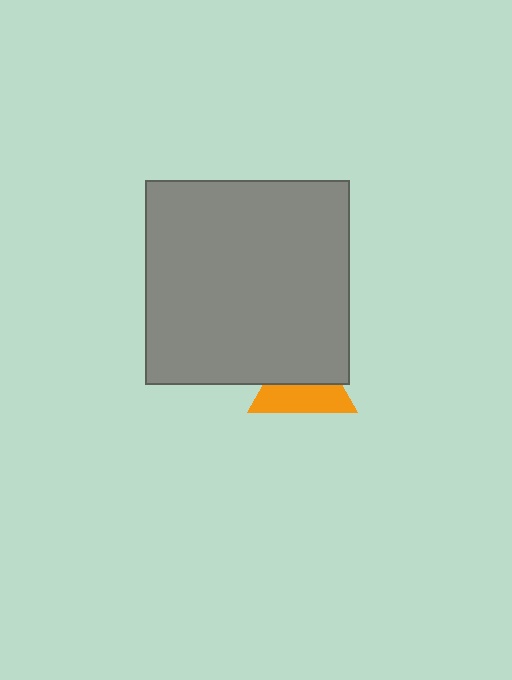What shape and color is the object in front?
The object in front is a gray square.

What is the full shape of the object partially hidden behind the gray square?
The partially hidden object is an orange triangle.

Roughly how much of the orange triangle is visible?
About half of it is visible (roughly 49%).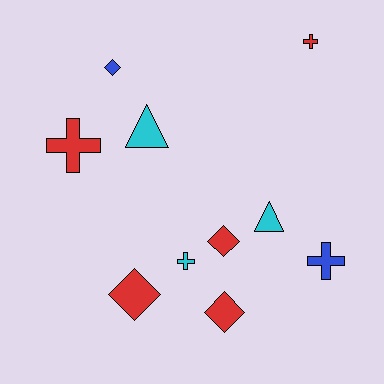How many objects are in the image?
There are 10 objects.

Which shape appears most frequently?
Diamond, with 4 objects.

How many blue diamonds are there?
There is 1 blue diamond.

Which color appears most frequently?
Red, with 5 objects.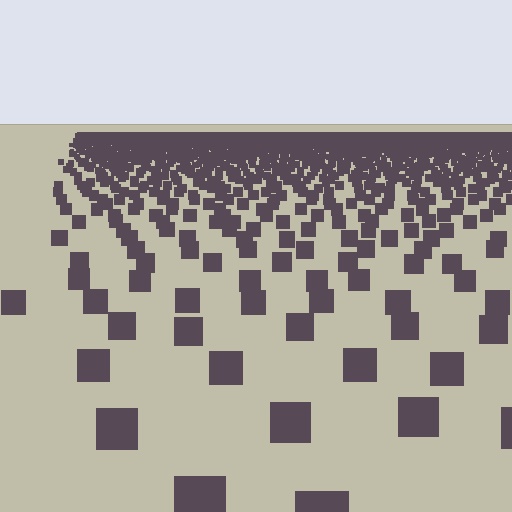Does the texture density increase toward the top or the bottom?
Density increases toward the top.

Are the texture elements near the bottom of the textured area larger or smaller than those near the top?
Larger. Near the bottom, elements are closer to the viewer and appear at a bigger on-screen size.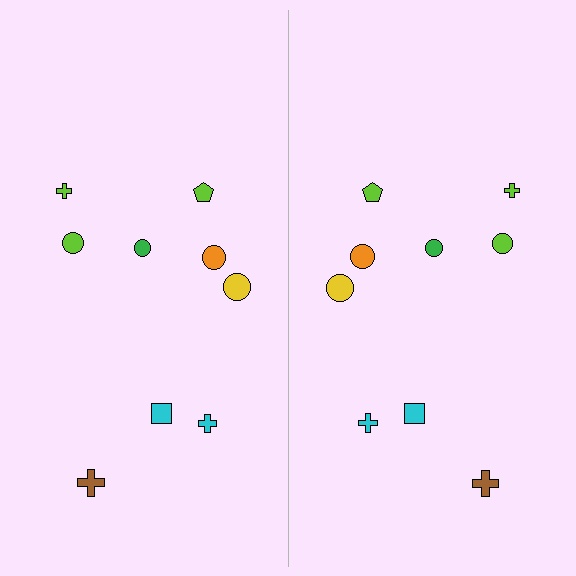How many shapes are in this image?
There are 18 shapes in this image.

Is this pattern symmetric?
Yes, this pattern has bilateral (reflection) symmetry.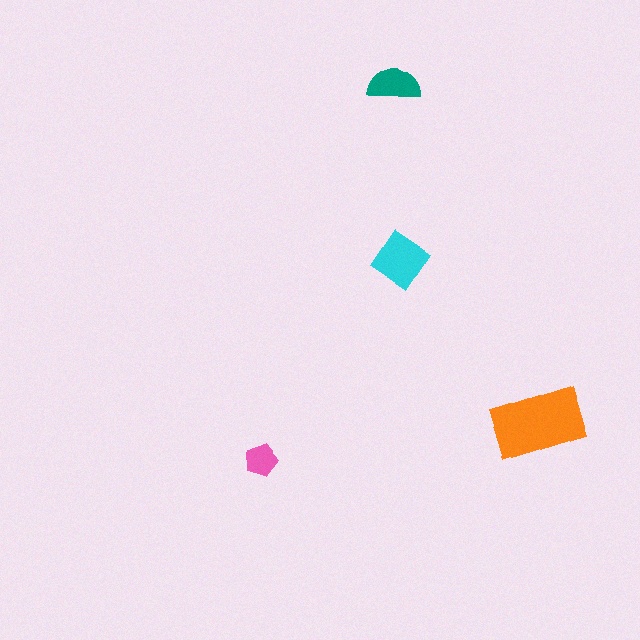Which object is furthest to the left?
The pink pentagon is leftmost.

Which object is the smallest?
The pink pentagon.